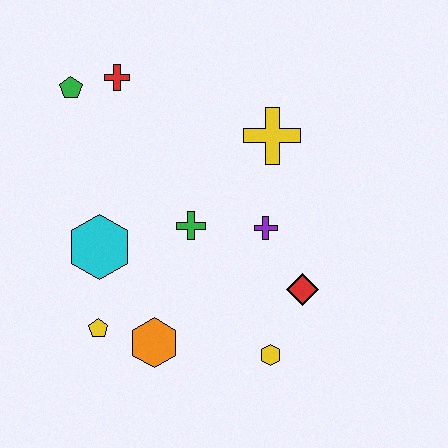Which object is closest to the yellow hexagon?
The red diamond is closest to the yellow hexagon.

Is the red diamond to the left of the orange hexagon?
No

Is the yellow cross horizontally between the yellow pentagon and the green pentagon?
No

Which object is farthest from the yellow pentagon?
The yellow cross is farthest from the yellow pentagon.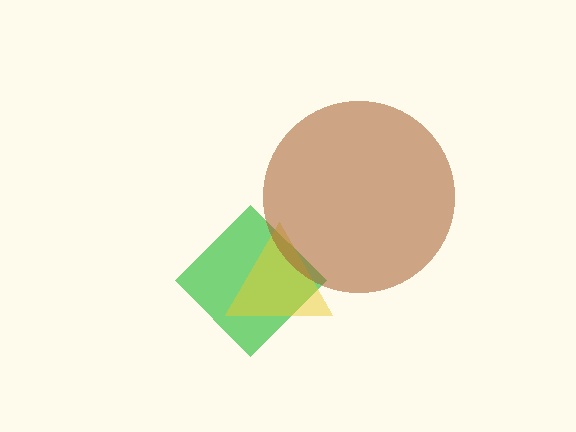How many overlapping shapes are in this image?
There are 3 overlapping shapes in the image.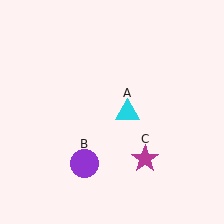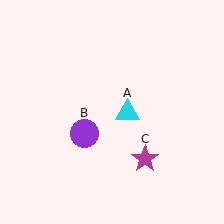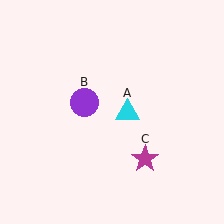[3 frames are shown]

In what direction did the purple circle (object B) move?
The purple circle (object B) moved up.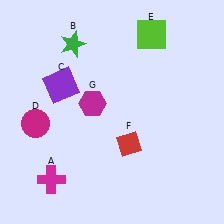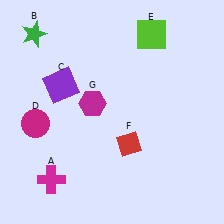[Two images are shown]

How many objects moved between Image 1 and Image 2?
1 object moved between the two images.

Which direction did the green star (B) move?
The green star (B) moved left.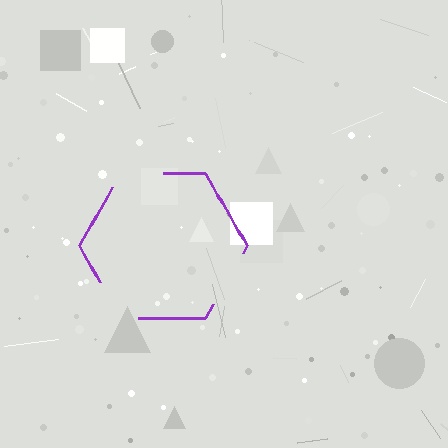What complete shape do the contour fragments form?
The contour fragments form a hexagon.